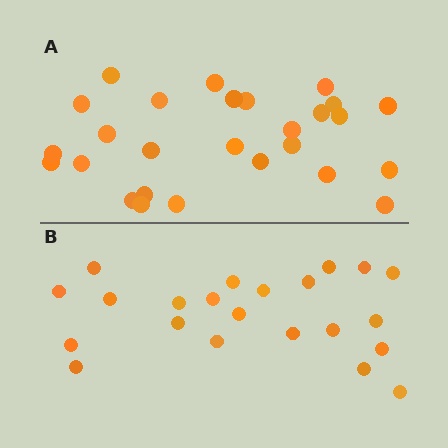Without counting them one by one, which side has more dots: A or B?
Region A (the top region) has more dots.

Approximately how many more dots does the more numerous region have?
Region A has about 5 more dots than region B.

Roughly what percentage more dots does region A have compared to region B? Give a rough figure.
About 25% more.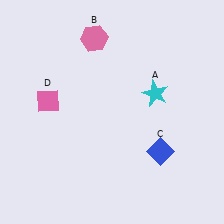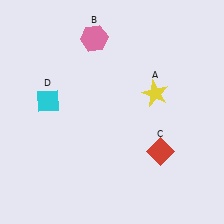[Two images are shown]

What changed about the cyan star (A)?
In Image 1, A is cyan. In Image 2, it changed to yellow.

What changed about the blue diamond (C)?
In Image 1, C is blue. In Image 2, it changed to red.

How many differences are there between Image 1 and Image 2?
There are 3 differences between the two images.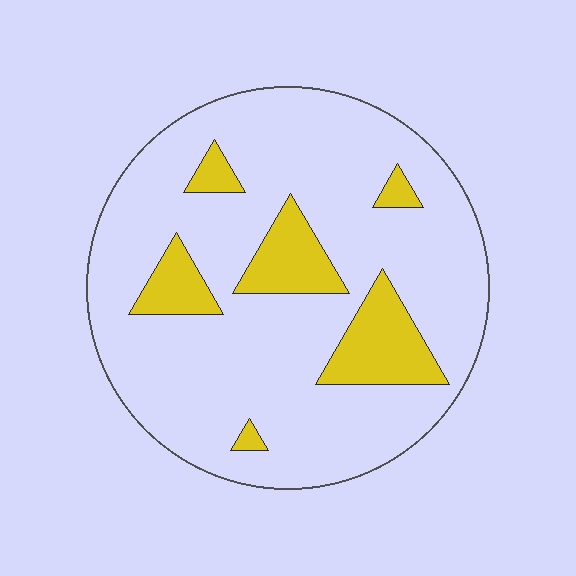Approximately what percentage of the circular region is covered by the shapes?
Approximately 15%.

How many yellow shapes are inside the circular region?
6.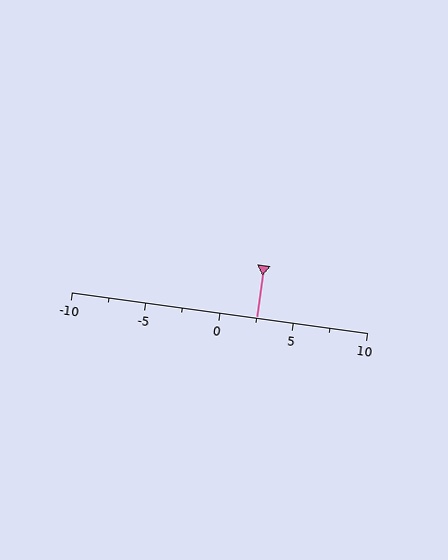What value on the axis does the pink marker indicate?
The marker indicates approximately 2.5.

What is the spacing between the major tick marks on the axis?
The major ticks are spaced 5 apart.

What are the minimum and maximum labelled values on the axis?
The axis runs from -10 to 10.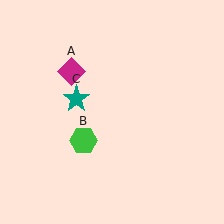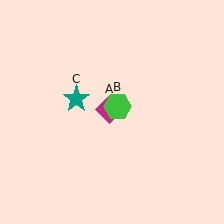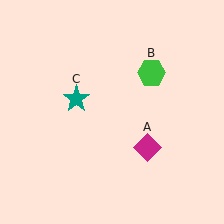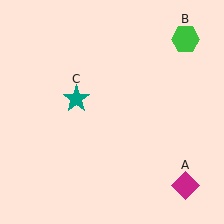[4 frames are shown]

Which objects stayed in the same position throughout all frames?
Teal star (object C) remained stationary.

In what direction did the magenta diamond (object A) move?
The magenta diamond (object A) moved down and to the right.